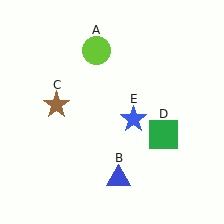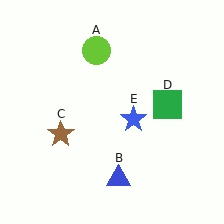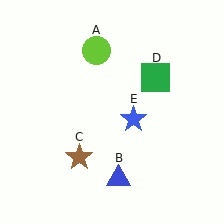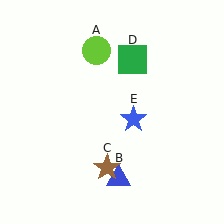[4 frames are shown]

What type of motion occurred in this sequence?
The brown star (object C), green square (object D) rotated counterclockwise around the center of the scene.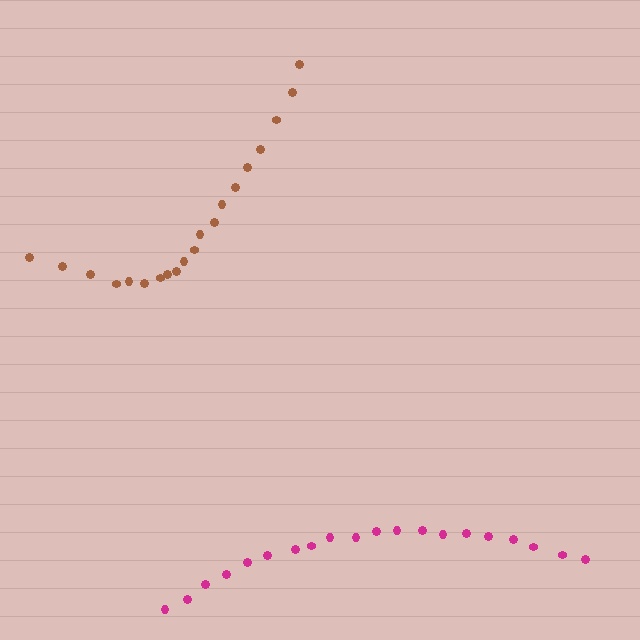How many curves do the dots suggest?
There are 2 distinct paths.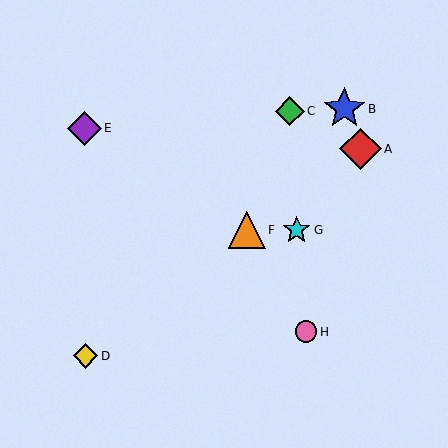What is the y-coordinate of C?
Object C is at y≈111.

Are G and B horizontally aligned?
No, G is at y≈230 and B is at y≈109.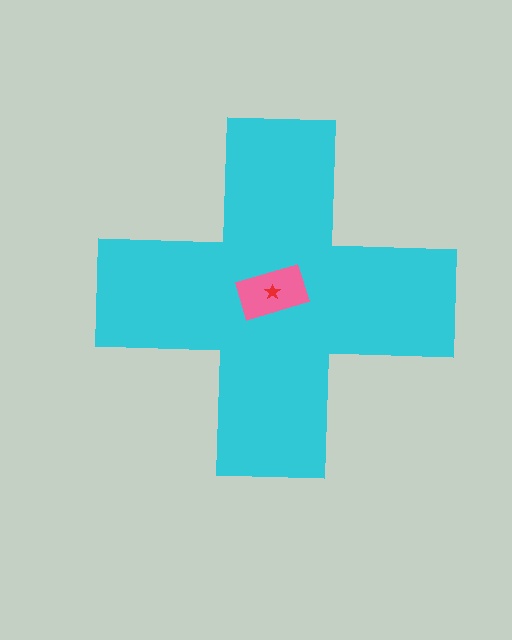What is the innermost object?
The red star.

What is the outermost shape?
The cyan cross.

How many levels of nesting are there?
3.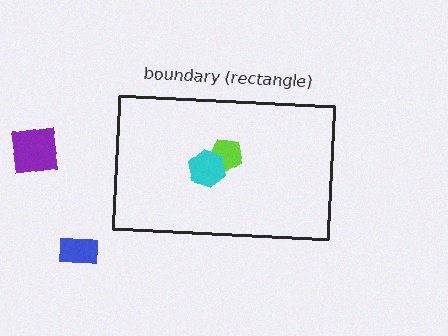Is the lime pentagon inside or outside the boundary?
Inside.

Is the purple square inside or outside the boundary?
Outside.